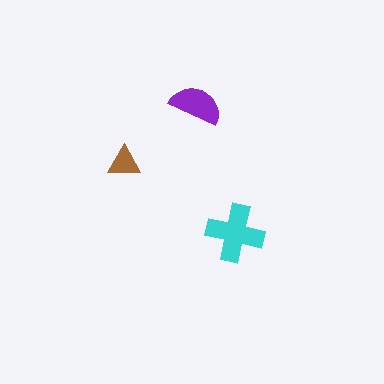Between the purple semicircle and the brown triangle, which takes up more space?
The purple semicircle.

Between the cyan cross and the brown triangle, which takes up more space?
The cyan cross.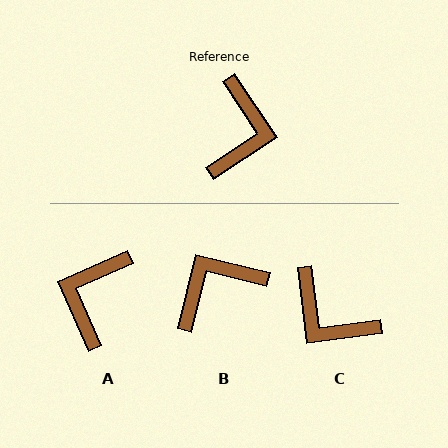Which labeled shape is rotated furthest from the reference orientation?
A, about 170 degrees away.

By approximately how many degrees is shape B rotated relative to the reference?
Approximately 132 degrees counter-clockwise.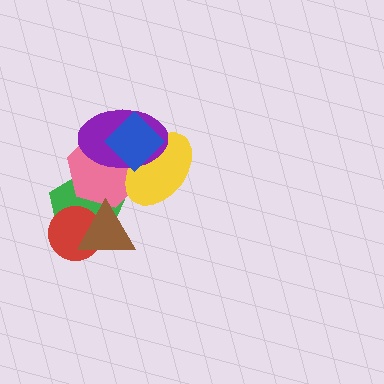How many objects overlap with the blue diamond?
3 objects overlap with the blue diamond.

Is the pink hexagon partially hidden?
Yes, it is partially covered by another shape.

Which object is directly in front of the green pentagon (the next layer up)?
The red circle is directly in front of the green pentagon.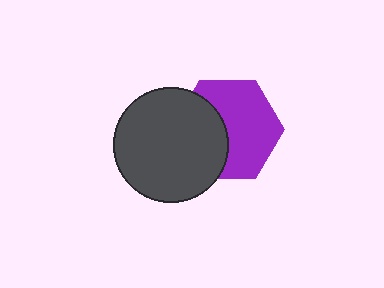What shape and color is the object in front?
The object in front is a dark gray circle.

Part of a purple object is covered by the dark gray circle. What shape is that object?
It is a hexagon.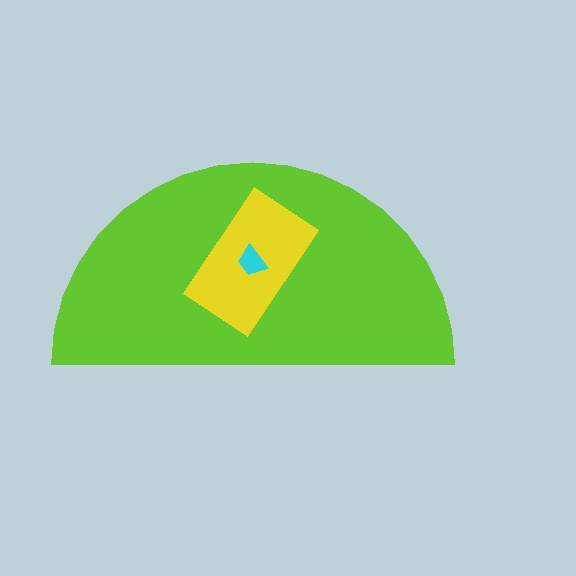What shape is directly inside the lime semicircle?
The yellow rectangle.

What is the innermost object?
The cyan trapezoid.